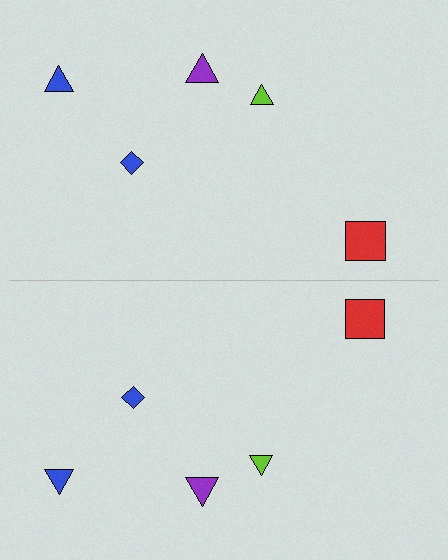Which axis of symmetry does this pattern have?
The pattern has a horizontal axis of symmetry running through the center of the image.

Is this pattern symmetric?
Yes, this pattern has bilateral (reflection) symmetry.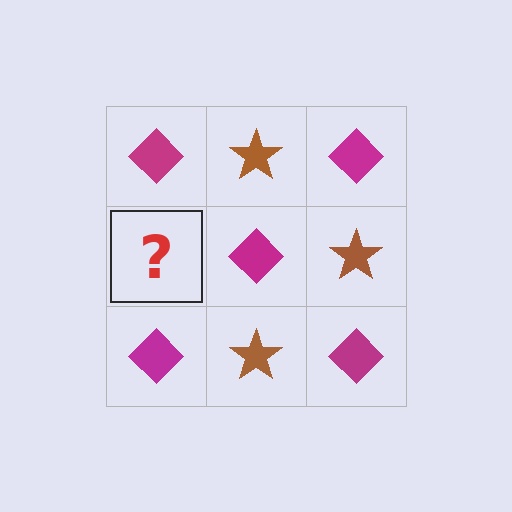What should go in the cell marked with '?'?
The missing cell should contain a brown star.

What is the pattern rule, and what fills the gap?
The rule is that it alternates magenta diamond and brown star in a checkerboard pattern. The gap should be filled with a brown star.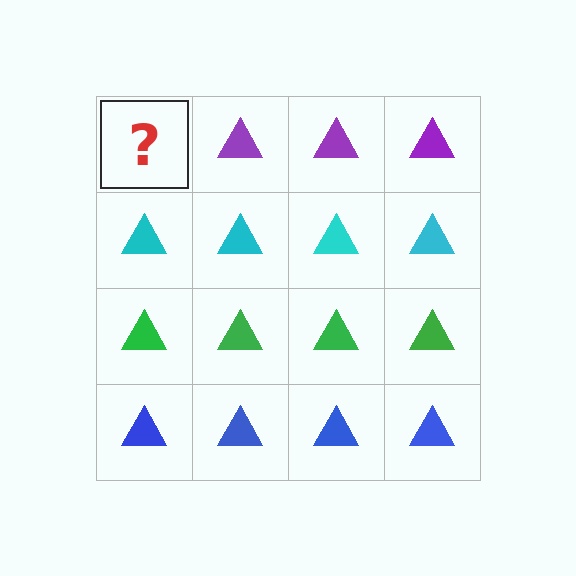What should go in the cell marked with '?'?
The missing cell should contain a purple triangle.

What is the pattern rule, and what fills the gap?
The rule is that each row has a consistent color. The gap should be filled with a purple triangle.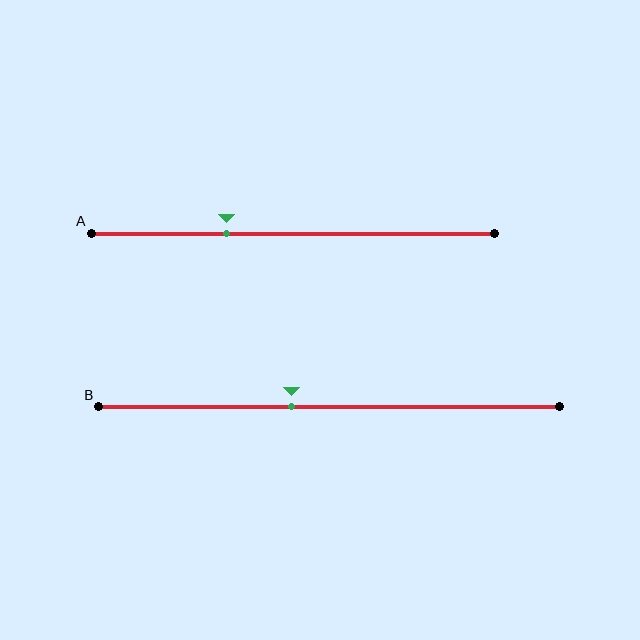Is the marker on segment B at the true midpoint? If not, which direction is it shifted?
No, the marker on segment B is shifted to the left by about 8% of the segment length.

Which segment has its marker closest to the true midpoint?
Segment B has its marker closest to the true midpoint.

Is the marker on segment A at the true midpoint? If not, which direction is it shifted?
No, the marker on segment A is shifted to the left by about 17% of the segment length.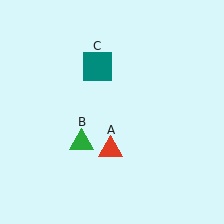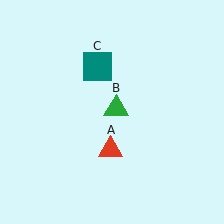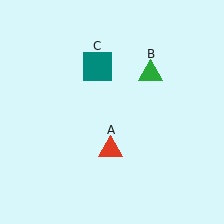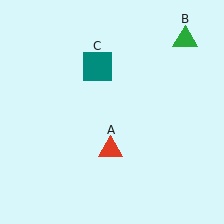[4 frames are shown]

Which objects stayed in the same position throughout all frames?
Red triangle (object A) and teal square (object C) remained stationary.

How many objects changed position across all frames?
1 object changed position: green triangle (object B).